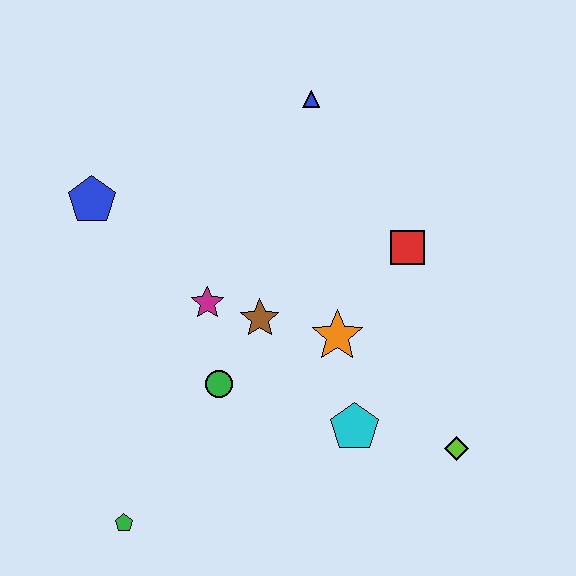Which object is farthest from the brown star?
The green pentagon is farthest from the brown star.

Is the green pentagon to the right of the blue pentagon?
Yes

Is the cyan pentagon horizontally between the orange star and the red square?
Yes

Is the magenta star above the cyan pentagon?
Yes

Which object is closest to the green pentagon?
The green circle is closest to the green pentagon.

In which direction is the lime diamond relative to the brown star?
The lime diamond is to the right of the brown star.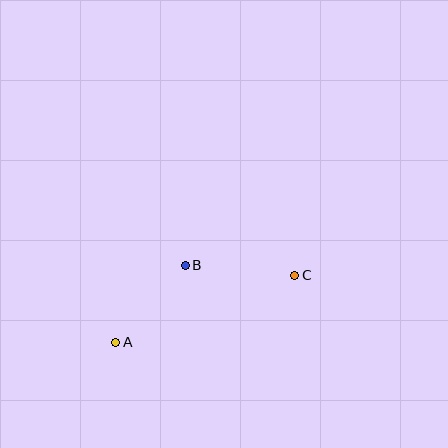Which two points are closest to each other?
Points A and B are closest to each other.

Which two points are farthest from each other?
Points A and C are farthest from each other.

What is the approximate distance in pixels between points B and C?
The distance between B and C is approximately 110 pixels.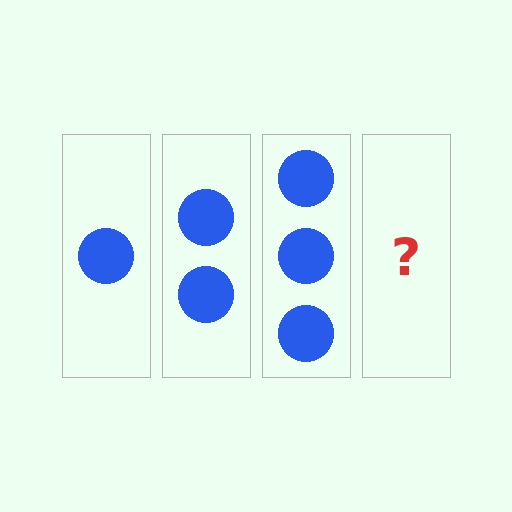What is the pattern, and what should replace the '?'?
The pattern is that each step adds one more circle. The '?' should be 4 circles.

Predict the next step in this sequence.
The next step is 4 circles.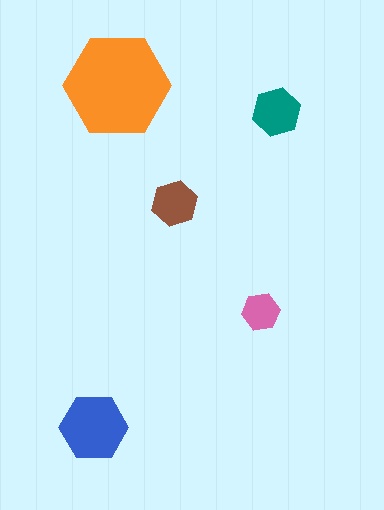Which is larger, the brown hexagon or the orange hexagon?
The orange one.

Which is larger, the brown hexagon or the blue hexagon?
The blue one.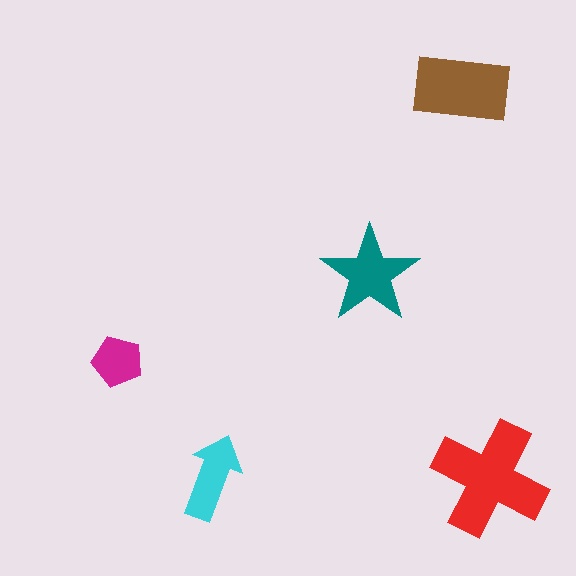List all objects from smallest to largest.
The magenta pentagon, the cyan arrow, the teal star, the brown rectangle, the red cross.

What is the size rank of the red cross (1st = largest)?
1st.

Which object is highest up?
The brown rectangle is topmost.